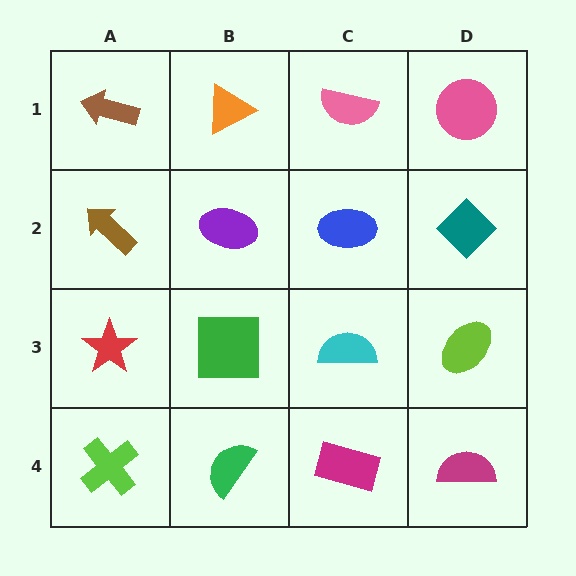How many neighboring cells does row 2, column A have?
3.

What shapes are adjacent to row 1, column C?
A blue ellipse (row 2, column C), an orange triangle (row 1, column B), a pink circle (row 1, column D).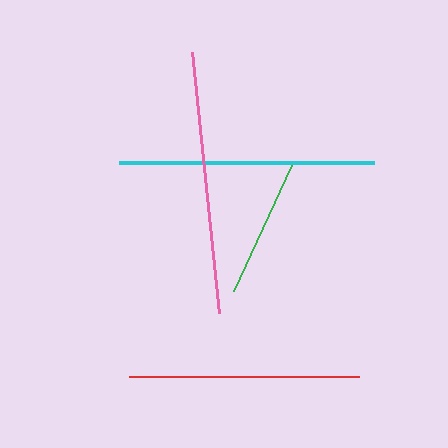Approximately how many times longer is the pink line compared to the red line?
The pink line is approximately 1.1 times the length of the red line.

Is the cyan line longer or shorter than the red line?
The cyan line is longer than the red line.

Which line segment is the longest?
The pink line is the longest at approximately 263 pixels.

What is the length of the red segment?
The red segment is approximately 230 pixels long.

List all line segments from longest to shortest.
From longest to shortest: pink, cyan, red, green.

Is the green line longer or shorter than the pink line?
The pink line is longer than the green line.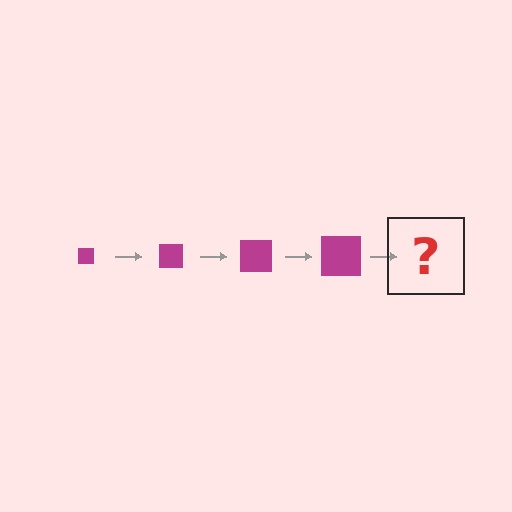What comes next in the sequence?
The next element should be a magenta square, larger than the previous one.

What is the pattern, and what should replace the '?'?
The pattern is that the square gets progressively larger each step. The '?' should be a magenta square, larger than the previous one.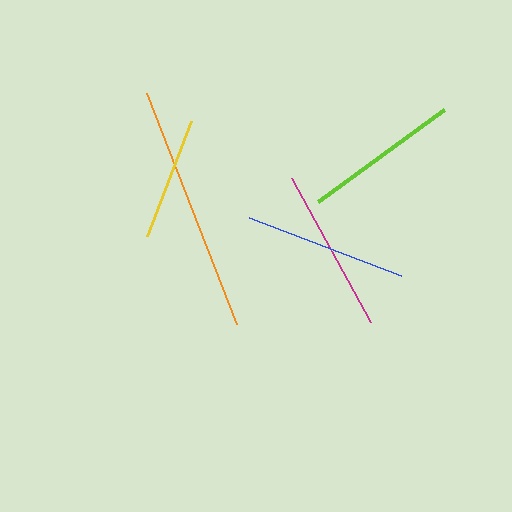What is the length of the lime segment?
The lime segment is approximately 156 pixels long.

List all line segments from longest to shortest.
From longest to shortest: orange, magenta, blue, lime, yellow.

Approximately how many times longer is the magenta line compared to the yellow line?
The magenta line is approximately 1.3 times the length of the yellow line.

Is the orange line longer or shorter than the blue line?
The orange line is longer than the blue line.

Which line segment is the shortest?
The yellow line is the shortest at approximately 123 pixels.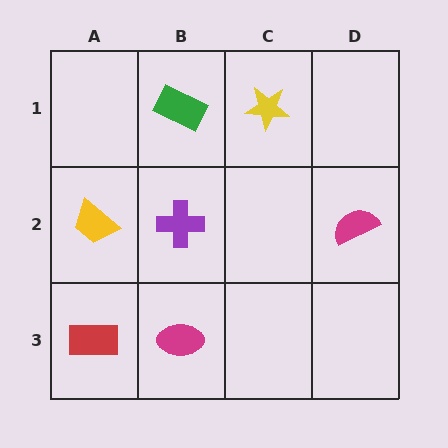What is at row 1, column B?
A green rectangle.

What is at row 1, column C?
A yellow star.